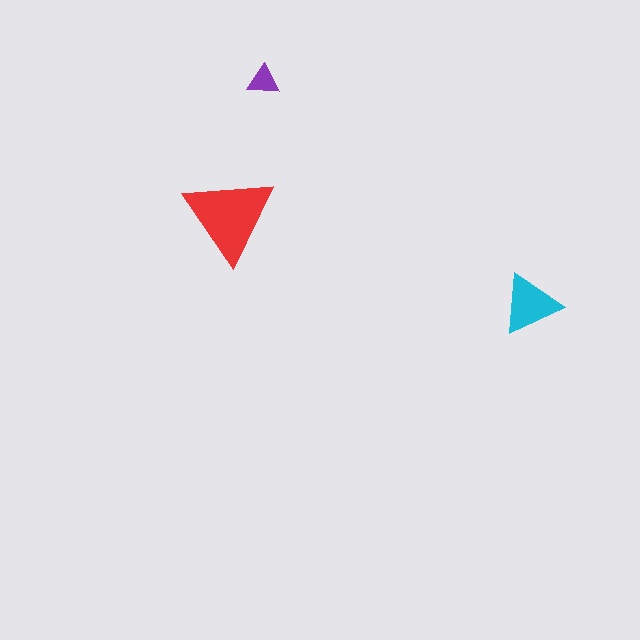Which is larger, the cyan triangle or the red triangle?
The red one.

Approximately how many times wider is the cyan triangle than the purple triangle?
About 2 times wider.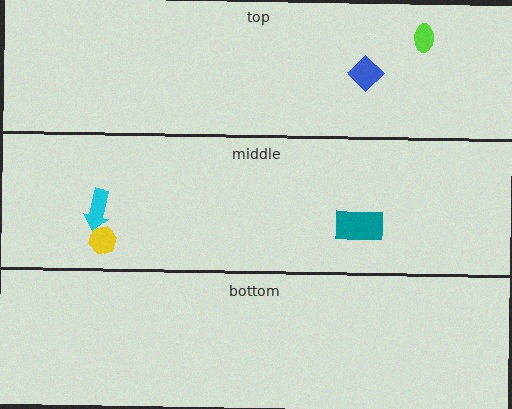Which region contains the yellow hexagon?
The middle region.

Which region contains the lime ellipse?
The top region.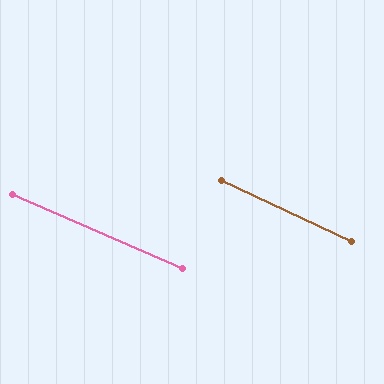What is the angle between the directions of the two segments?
Approximately 2 degrees.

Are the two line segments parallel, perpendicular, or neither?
Parallel — their directions differ by only 1.7°.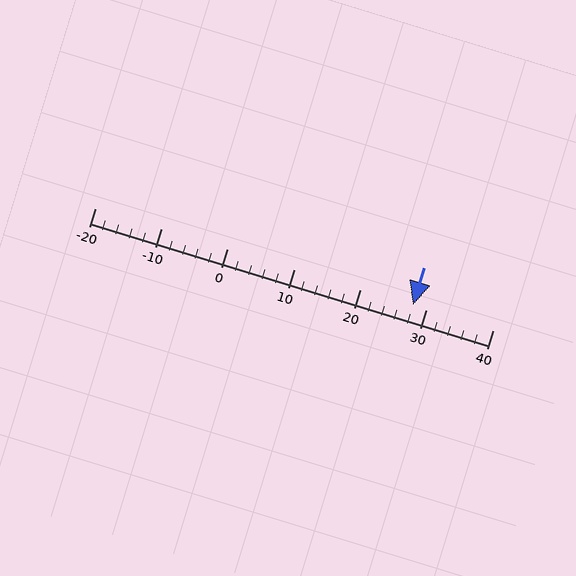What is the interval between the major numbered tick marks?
The major tick marks are spaced 10 units apart.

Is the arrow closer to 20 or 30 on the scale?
The arrow is closer to 30.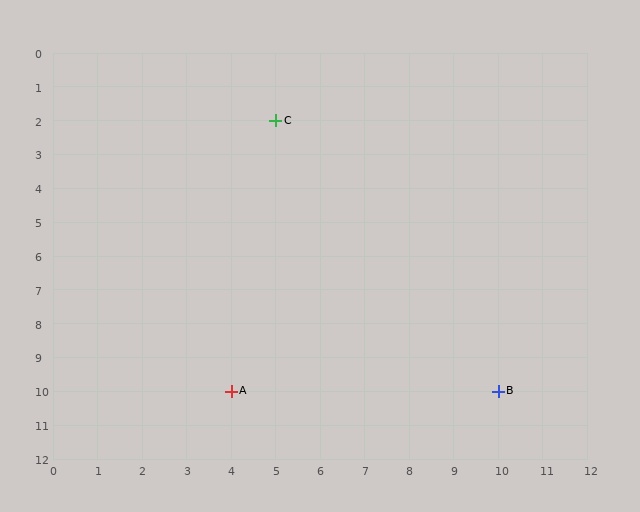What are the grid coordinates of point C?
Point C is at grid coordinates (5, 2).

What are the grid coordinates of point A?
Point A is at grid coordinates (4, 10).